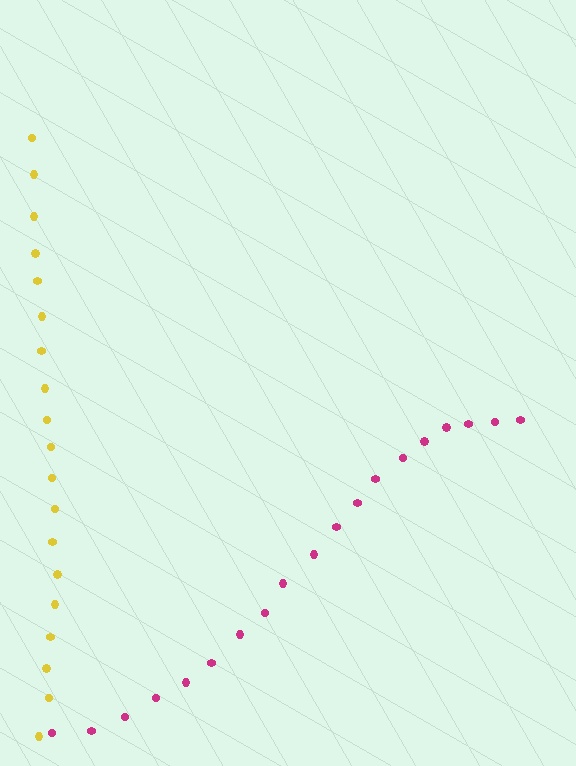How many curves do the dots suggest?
There are 2 distinct paths.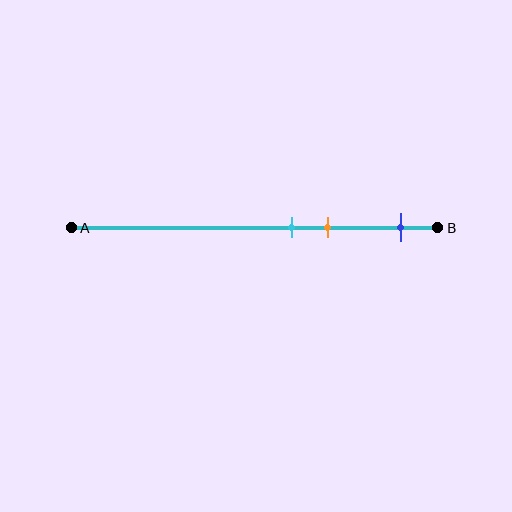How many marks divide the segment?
There are 3 marks dividing the segment.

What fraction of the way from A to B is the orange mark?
The orange mark is approximately 70% (0.7) of the way from A to B.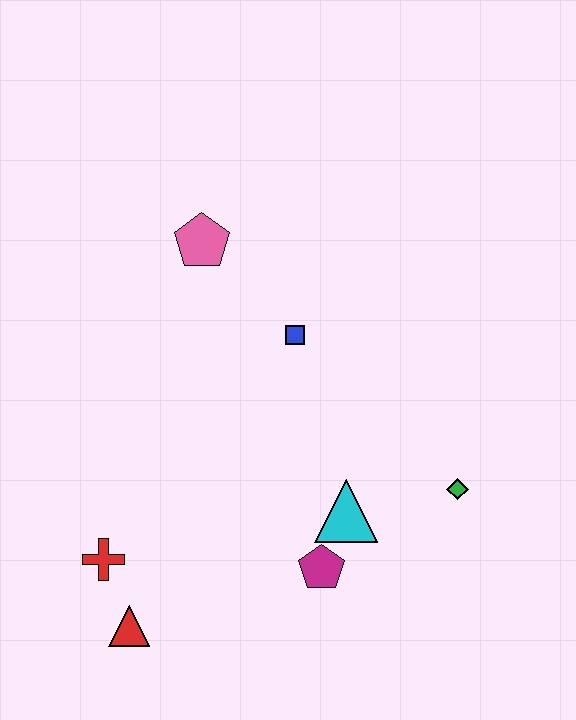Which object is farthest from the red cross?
The green diamond is farthest from the red cross.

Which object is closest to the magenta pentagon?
The cyan triangle is closest to the magenta pentagon.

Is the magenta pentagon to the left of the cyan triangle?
Yes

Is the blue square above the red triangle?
Yes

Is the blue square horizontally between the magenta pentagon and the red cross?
Yes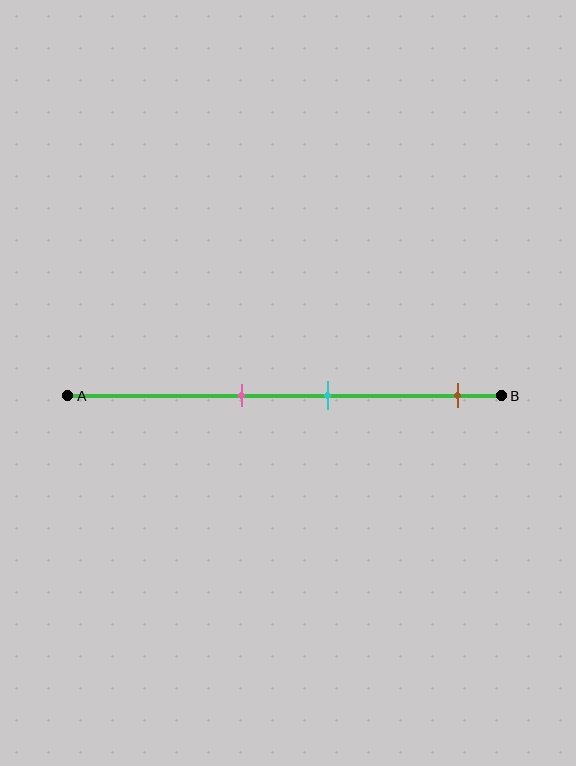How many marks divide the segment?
There are 3 marks dividing the segment.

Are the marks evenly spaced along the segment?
No, the marks are not evenly spaced.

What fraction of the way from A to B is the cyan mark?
The cyan mark is approximately 60% (0.6) of the way from A to B.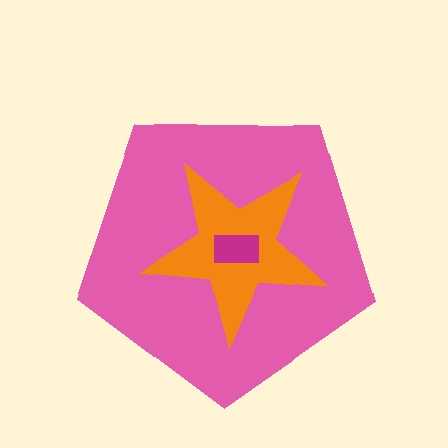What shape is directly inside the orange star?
The magenta rectangle.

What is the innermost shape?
The magenta rectangle.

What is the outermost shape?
The pink pentagon.